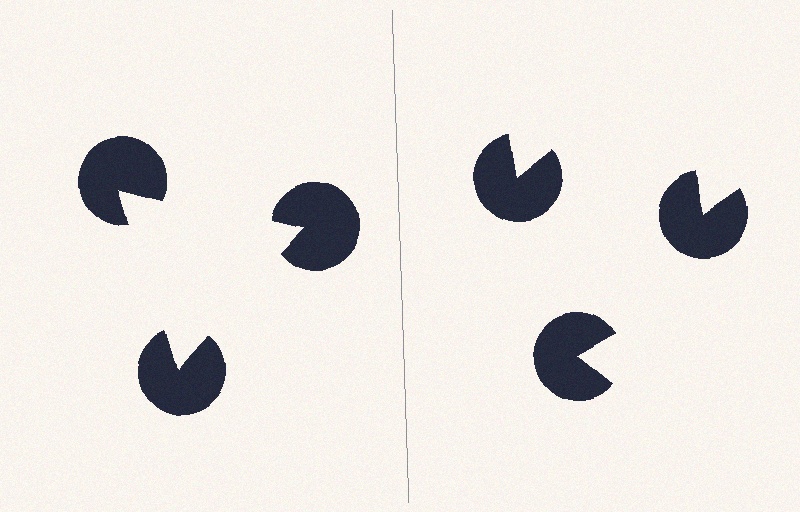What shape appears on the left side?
An illusory triangle.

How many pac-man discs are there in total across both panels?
6 — 3 on each side.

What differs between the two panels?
The pac-man discs are positioned identically on both sides; only the wedge orientations differ. On the left they align to a triangle; on the right they are misaligned.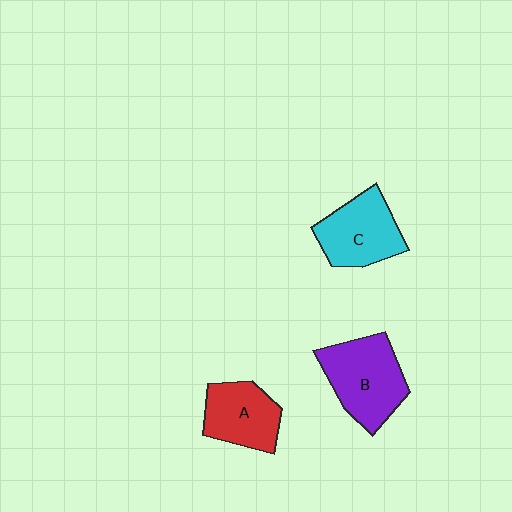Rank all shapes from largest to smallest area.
From largest to smallest: B (purple), C (cyan), A (red).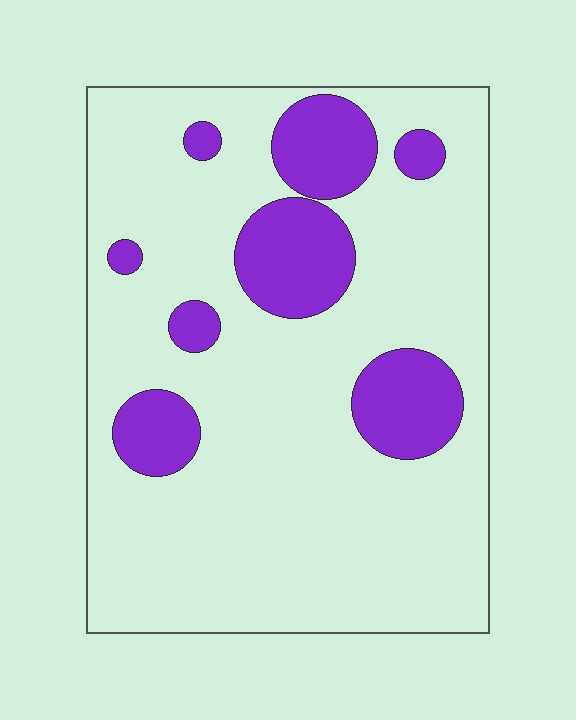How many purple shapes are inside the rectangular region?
8.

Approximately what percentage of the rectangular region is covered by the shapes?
Approximately 20%.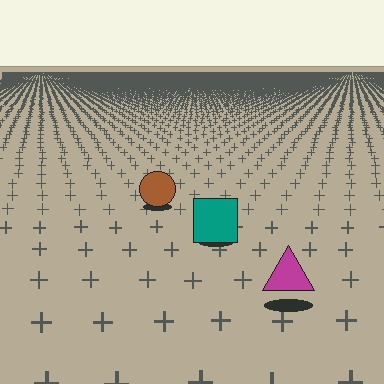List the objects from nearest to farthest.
From nearest to farthest: the magenta triangle, the teal square, the brown circle.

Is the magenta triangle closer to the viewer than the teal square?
Yes. The magenta triangle is closer — you can tell from the texture gradient: the ground texture is coarser near it.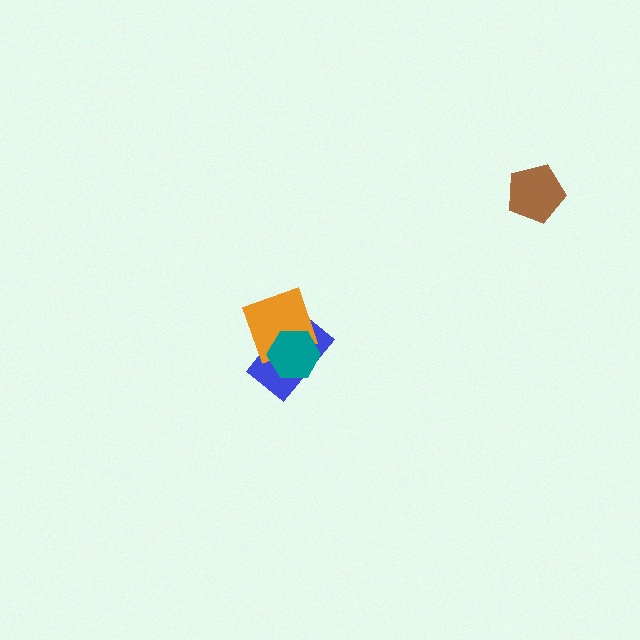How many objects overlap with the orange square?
2 objects overlap with the orange square.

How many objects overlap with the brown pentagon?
0 objects overlap with the brown pentagon.